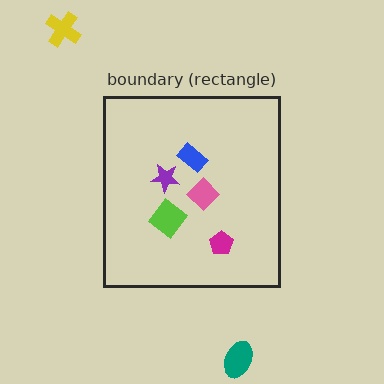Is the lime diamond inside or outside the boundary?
Inside.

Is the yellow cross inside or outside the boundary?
Outside.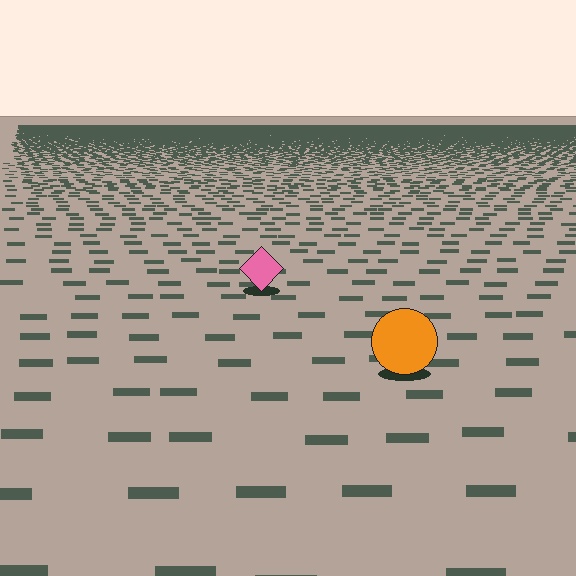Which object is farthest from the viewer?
The pink diamond is farthest from the viewer. It appears smaller and the ground texture around it is denser.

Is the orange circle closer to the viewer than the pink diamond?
Yes. The orange circle is closer — you can tell from the texture gradient: the ground texture is coarser near it.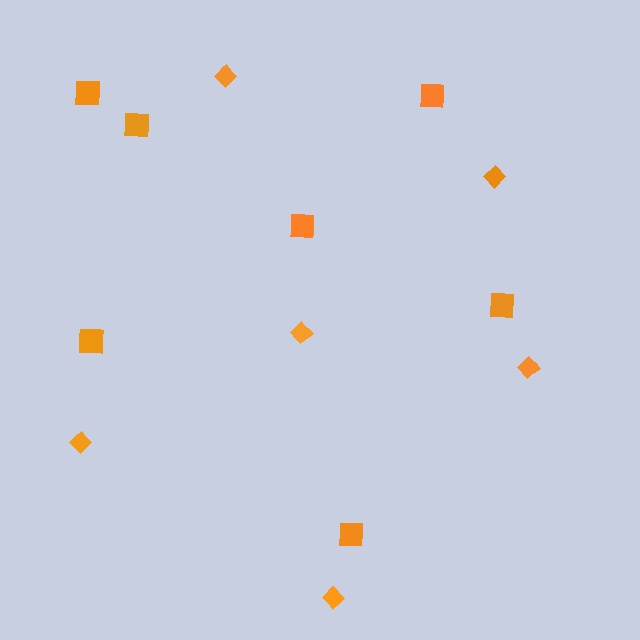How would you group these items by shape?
There are 2 groups: one group of squares (7) and one group of diamonds (6).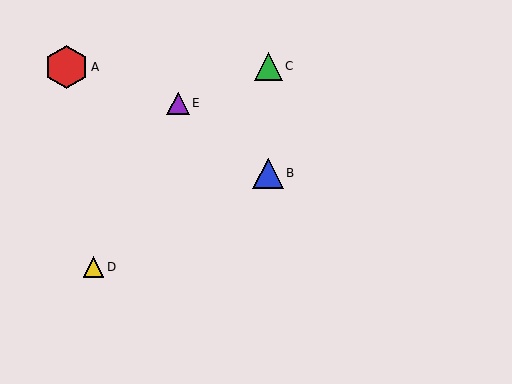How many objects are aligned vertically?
2 objects (B, C) are aligned vertically.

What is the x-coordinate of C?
Object C is at x≈268.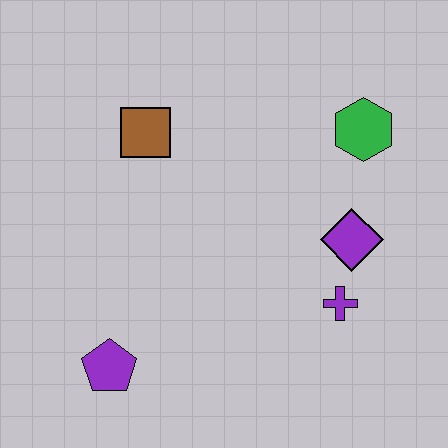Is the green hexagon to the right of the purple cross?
Yes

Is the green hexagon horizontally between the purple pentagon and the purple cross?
No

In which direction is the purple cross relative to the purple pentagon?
The purple cross is to the right of the purple pentagon.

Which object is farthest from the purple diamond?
The purple pentagon is farthest from the purple diamond.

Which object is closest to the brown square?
The green hexagon is closest to the brown square.